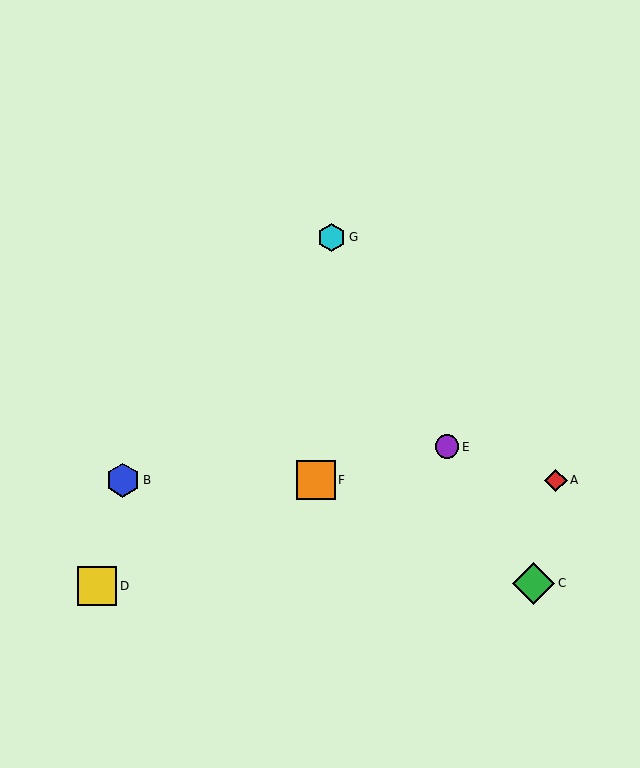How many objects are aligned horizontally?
3 objects (A, B, F) are aligned horizontally.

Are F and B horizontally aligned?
Yes, both are at y≈480.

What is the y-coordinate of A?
Object A is at y≈480.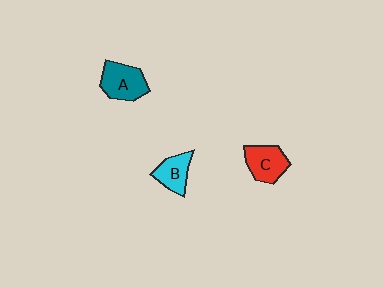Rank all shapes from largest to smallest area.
From largest to smallest: A (teal), C (red), B (cyan).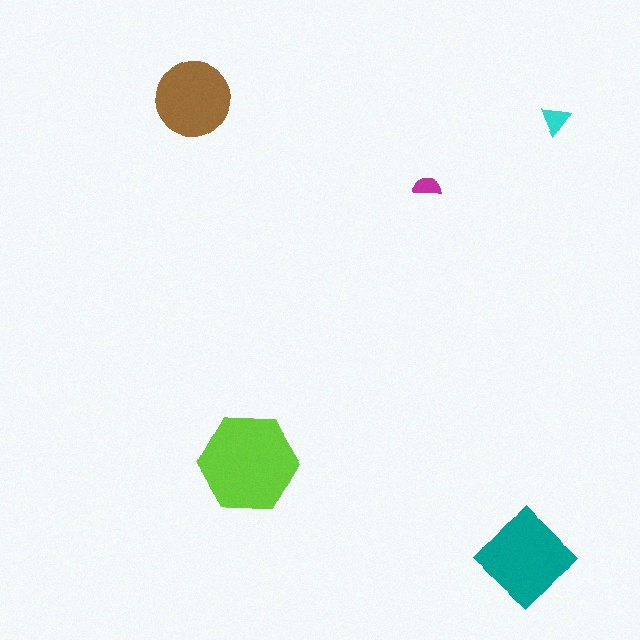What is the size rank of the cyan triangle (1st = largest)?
4th.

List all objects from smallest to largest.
The magenta semicircle, the cyan triangle, the brown circle, the teal diamond, the lime hexagon.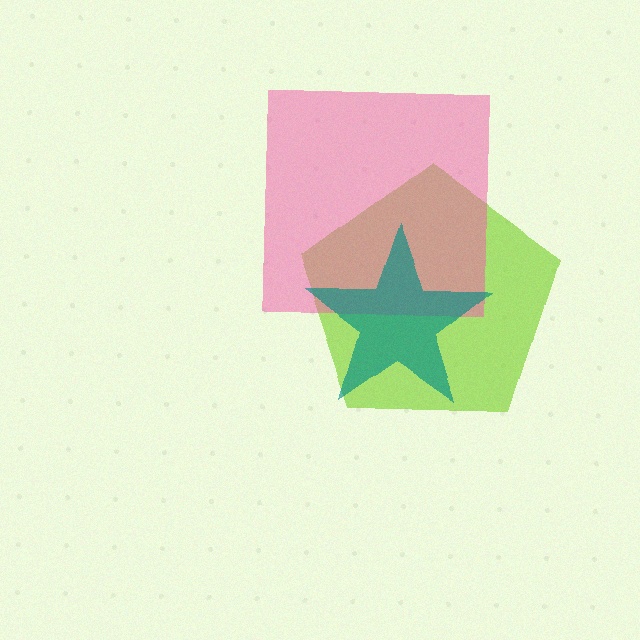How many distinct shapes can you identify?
There are 3 distinct shapes: a lime pentagon, a pink square, a teal star.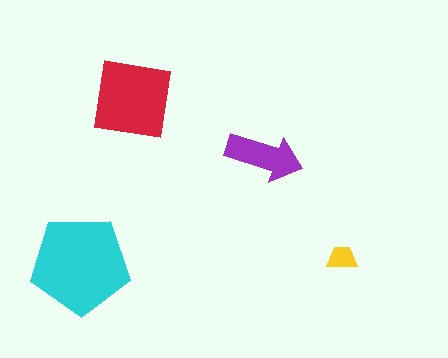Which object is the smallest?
The yellow trapezoid.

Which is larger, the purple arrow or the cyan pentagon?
The cyan pentagon.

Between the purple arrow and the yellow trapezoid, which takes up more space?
The purple arrow.